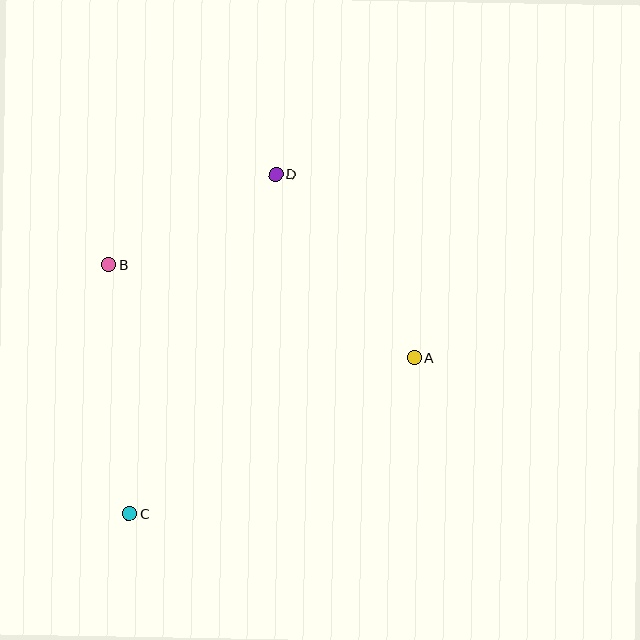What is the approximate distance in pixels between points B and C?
The distance between B and C is approximately 250 pixels.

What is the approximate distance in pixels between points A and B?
The distance between A and B is approximately 320 pixels.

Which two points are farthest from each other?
Points C and D are farthest from each other.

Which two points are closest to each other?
Points B and D are closest to each other.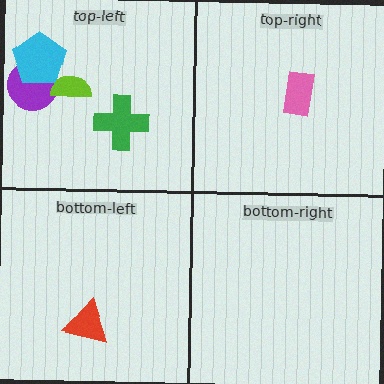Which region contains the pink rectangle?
The top-right region.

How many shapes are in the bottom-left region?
1.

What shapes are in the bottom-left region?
The red triangle.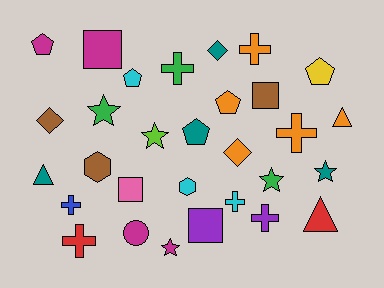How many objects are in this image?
There are 30 objects.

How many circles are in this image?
There is 1 circle.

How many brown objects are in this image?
There are 3 brown objects.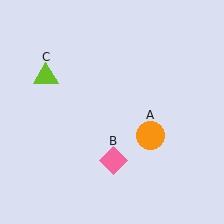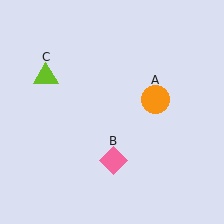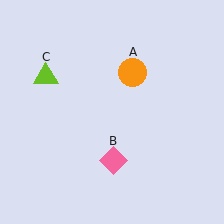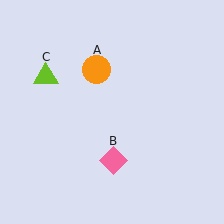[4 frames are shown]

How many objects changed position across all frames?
1 object changed position: orange circle (object A).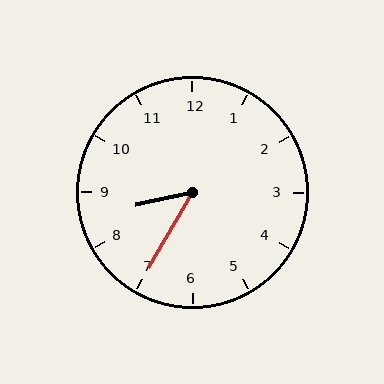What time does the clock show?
8:35.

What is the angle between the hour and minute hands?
Approximately 48 degrees.